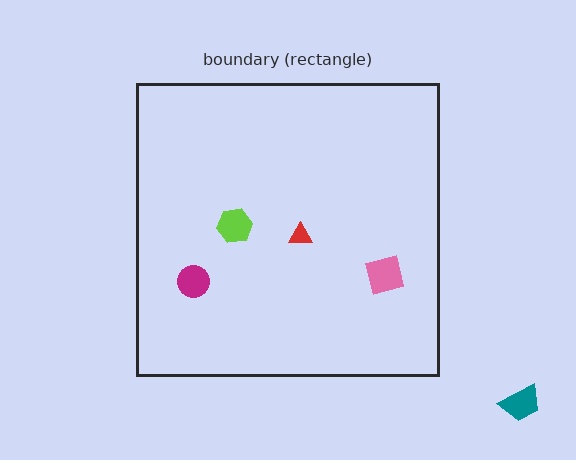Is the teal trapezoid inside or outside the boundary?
Outside.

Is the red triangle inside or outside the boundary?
Inside.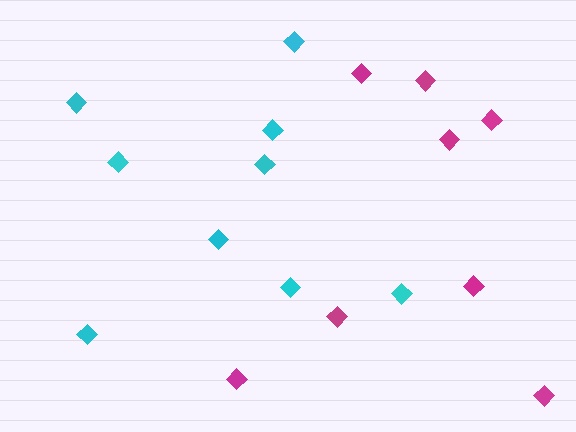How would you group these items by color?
There are 2 groups: one group of cyan diamonds (9) and one group of magenta diamonds (8).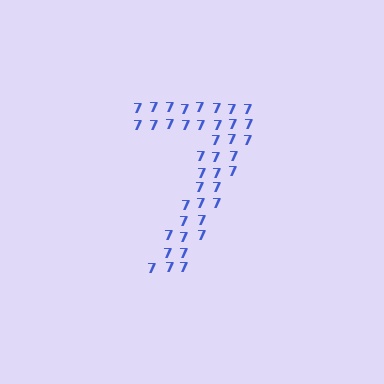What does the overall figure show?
The overall figure shows the digit 7.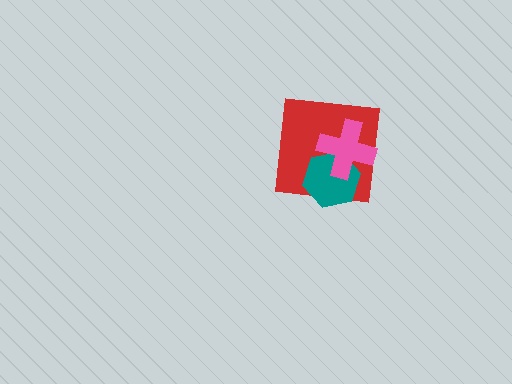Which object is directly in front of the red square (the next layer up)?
The teal hexagon is directly in front of the red square.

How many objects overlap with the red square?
2 objects overlap with the red square.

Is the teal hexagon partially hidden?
Yes, it is partially covered by another shape.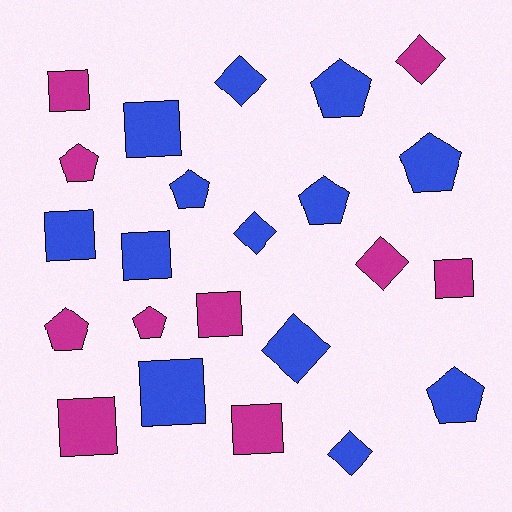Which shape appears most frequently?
Square, with 9 objects.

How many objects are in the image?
There are 23 objects.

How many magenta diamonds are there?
There are 2 magenta diamonds.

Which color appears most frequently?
Blue, with 13 objects.